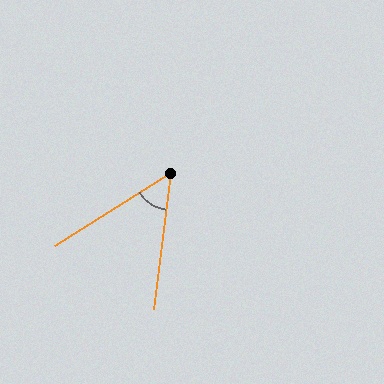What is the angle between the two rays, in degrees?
Approximately 51 degrees.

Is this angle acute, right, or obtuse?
It is acute.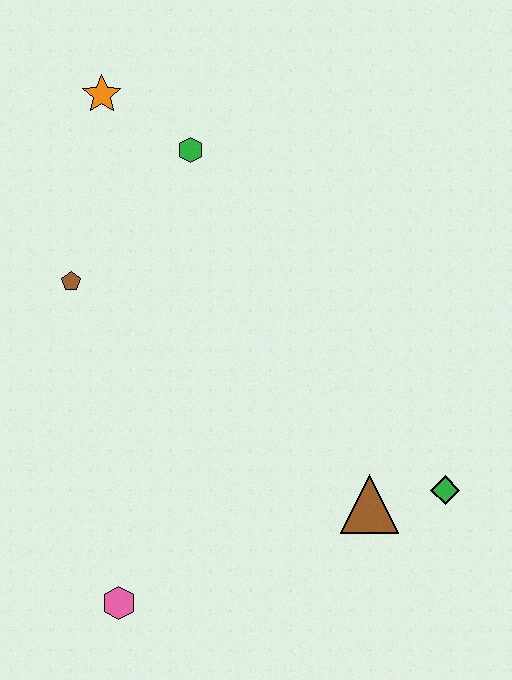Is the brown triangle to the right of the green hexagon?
Yes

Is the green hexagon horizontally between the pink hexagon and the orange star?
No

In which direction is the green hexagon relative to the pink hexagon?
The green hexagon is above the pink hexagon.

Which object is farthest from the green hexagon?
The pink hexagon is farthest from the green hexagon.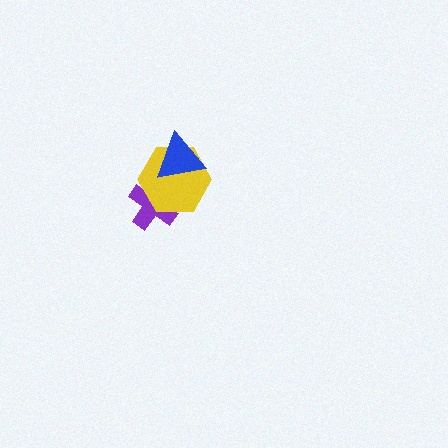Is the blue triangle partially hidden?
No, no other shape covers it.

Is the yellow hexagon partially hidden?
Yes, it is partially covered by another shape.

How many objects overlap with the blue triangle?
1 object overlaps with the blue triangle.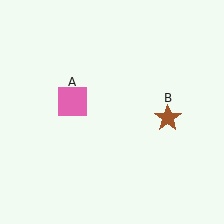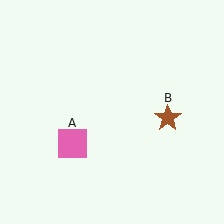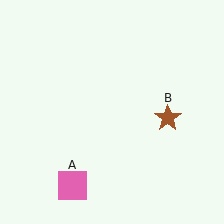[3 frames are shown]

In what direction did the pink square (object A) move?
The pink square (object A) moved down.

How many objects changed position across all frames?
1 object changed position: pink square (object A).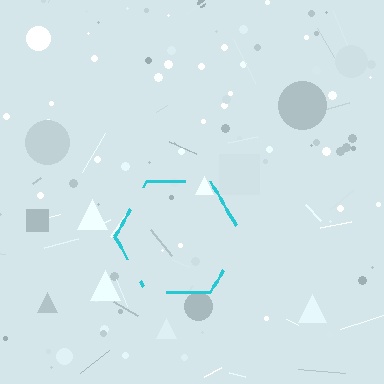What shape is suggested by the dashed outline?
The dashed outline suggests a hexagon.